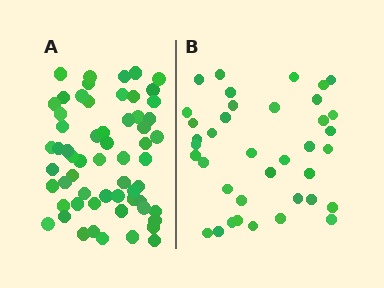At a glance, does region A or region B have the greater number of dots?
Region A (the left region) has more dots.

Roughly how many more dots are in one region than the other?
Region A has approximately 20 more dots than region B.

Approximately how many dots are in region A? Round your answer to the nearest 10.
About 60 dots.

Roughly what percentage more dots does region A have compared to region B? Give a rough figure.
About 60% more.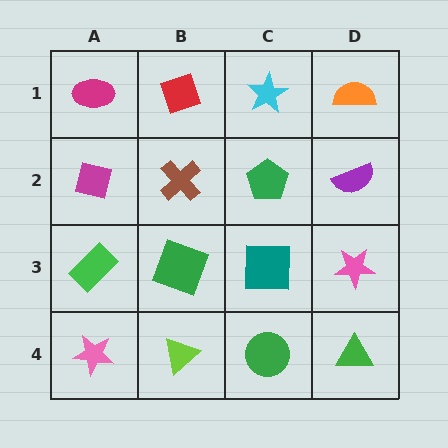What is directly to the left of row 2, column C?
A brown cross.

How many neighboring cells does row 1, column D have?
2.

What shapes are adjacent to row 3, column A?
A magenta square (row 2, column A), a pink star (row 4, column A), a green square (row 3, column B).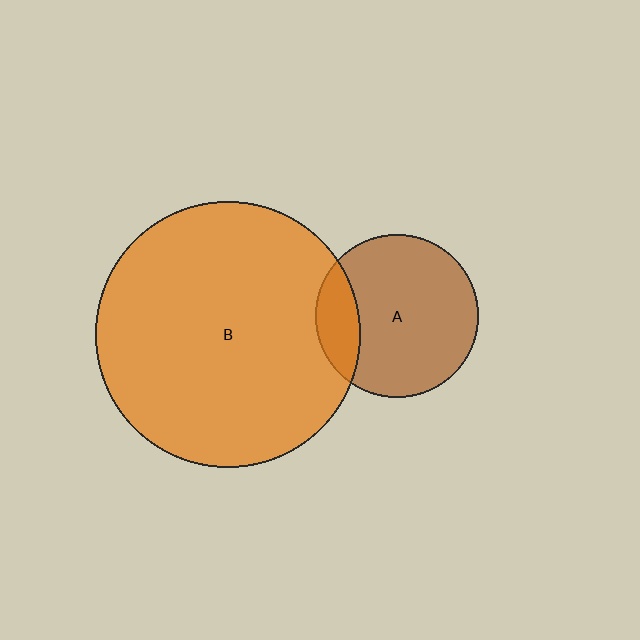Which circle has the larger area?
Circle B (orange).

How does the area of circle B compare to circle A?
Approximately 2.6 times.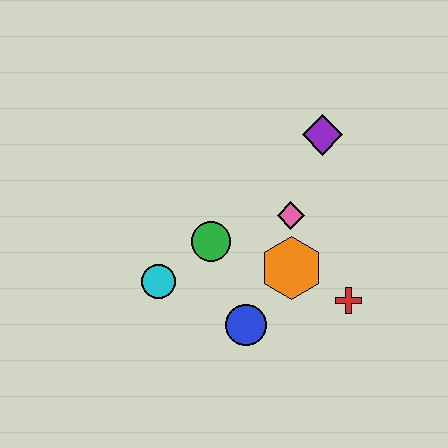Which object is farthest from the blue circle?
The purple diamond is farthest from the blue circle.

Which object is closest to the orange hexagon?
The pink diamond is closest to the orange hexagon.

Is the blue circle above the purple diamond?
No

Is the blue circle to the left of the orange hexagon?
Yes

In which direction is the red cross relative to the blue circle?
The red cross is to the right of the blue circle.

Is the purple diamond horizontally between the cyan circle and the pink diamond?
No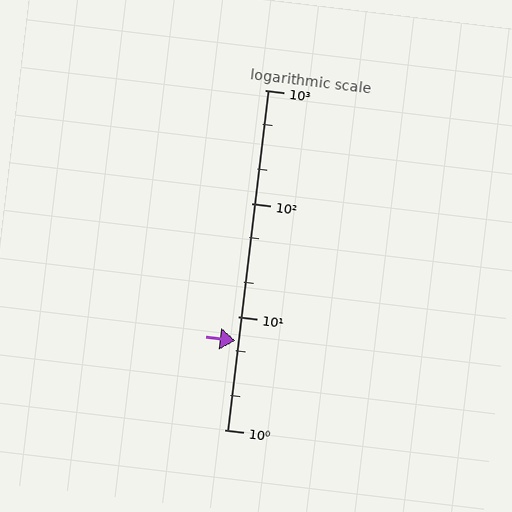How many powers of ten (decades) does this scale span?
The scale spans 3 decades, from 1 to 1000.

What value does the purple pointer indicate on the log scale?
The pointer indicates approximately 6.1.